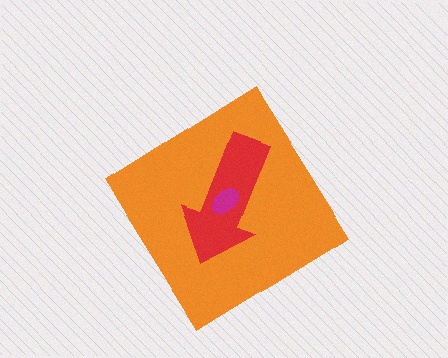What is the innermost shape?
The magenta ellipse.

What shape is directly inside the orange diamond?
The red arrow.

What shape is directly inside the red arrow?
The magenta ellipse.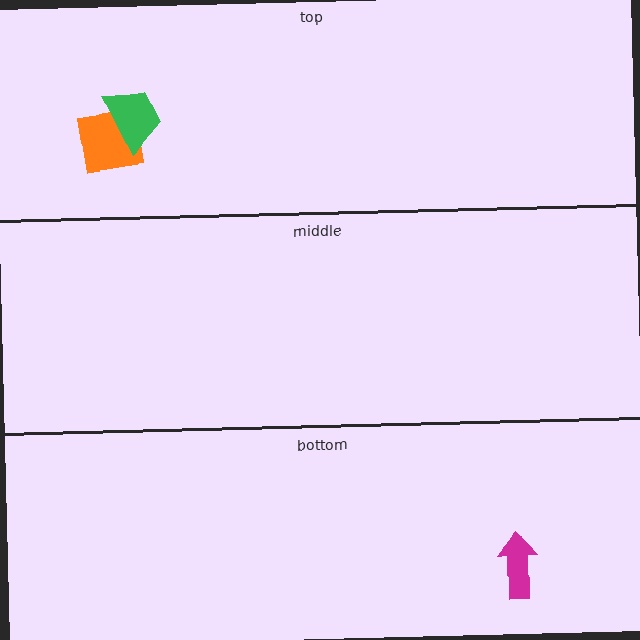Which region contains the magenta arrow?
The bottom region.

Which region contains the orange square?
The top region.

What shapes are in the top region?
The orange square, the green trapezoid.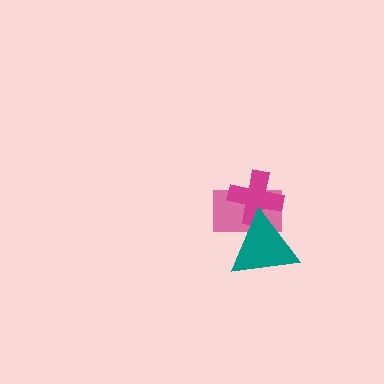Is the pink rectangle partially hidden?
Yes, it is partially covered by another shape.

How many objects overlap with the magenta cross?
2 objects overlap with the magenta cross.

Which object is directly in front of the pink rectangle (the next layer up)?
The magenta cross is directly in front of the pink rectangle.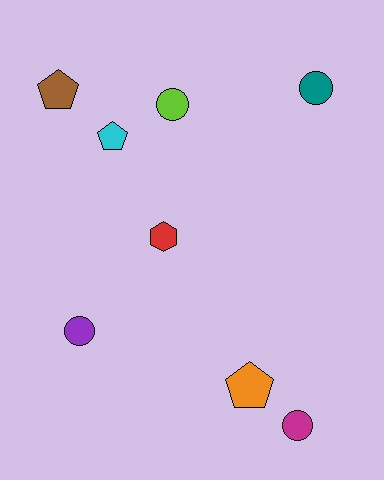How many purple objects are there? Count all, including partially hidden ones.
There is 1 purple object.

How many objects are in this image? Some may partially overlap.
There are 8 objects.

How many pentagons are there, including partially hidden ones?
There are 3 pentagons.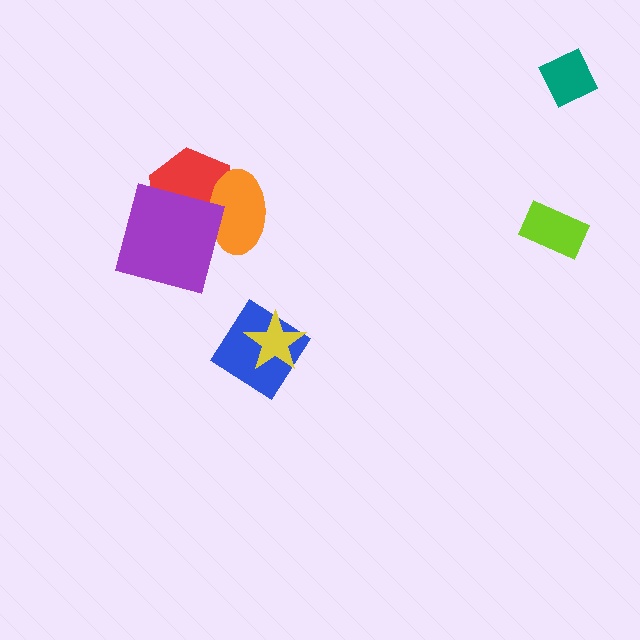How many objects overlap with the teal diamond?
0 objects overlap with the teal diamond.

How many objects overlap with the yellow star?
1 object overlaps with the yellow star.